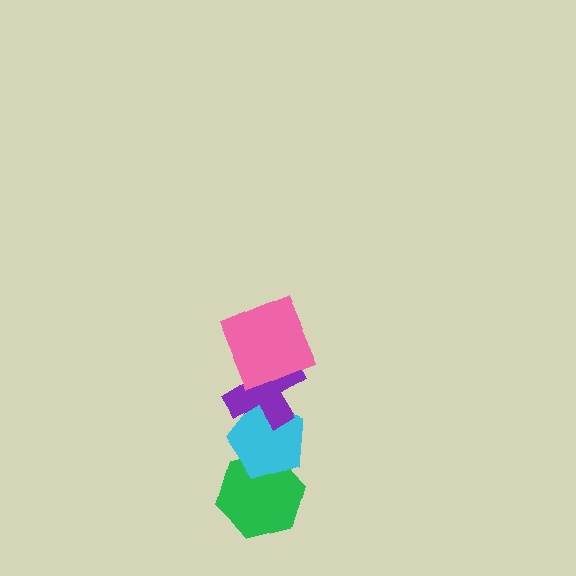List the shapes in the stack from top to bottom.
From top to bottom: the pink square, the purple cross, the cyan pentagon, the green hexagon.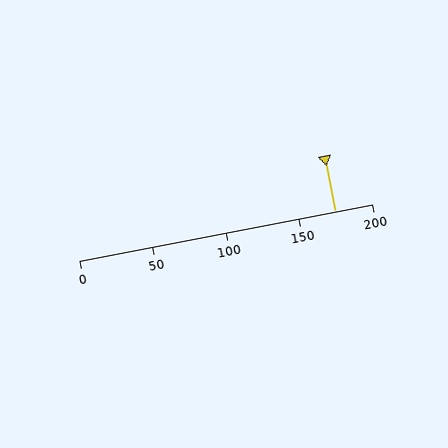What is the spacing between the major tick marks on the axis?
The major ticks are spaced 50 apart.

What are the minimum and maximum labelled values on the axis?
The axis runs from 0 to 200.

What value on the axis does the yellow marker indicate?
The marker indicates approximately 175.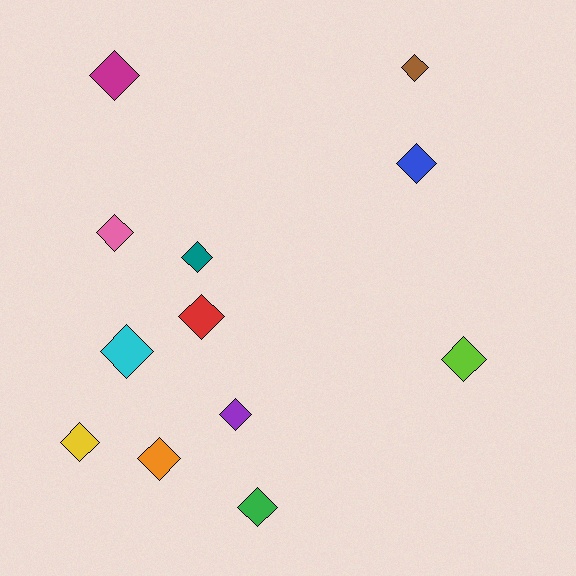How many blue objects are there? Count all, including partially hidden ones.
There is 1 blue object.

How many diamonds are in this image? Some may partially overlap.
There are 12 diamonds.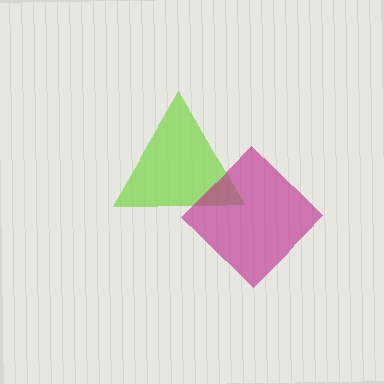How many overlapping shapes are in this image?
There are 2 overlapping shapes in the image.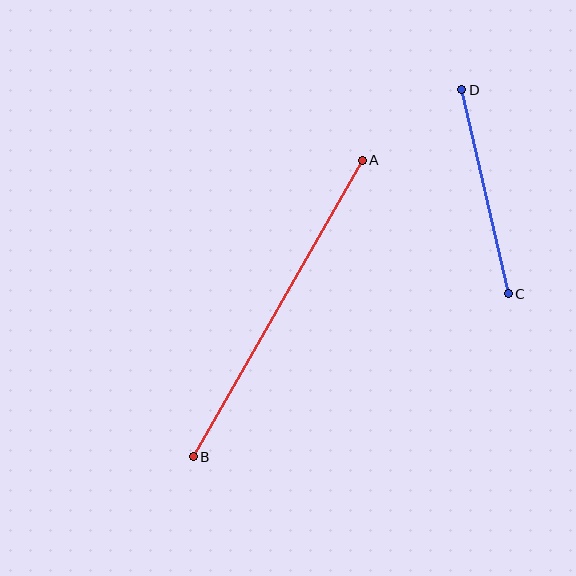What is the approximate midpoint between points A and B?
The midpoint is at approximately (278, 309) pixels.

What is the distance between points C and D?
The distance is approximately 209 pixels.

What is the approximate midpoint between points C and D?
The midpoint is at approximately (485, 192) pixels.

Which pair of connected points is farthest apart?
Points A and B are farthest apart.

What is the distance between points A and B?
The distance is approximately 341 pixels.